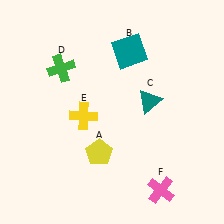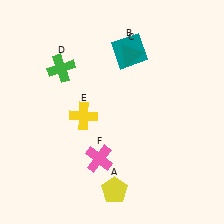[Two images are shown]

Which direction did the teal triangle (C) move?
The teal triangle (C) moved up.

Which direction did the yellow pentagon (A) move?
The yellow pentagon (A) moved down.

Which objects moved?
The objects that moved are: the yellow pentagon (A), the teal triangle (C), the pink cross (F).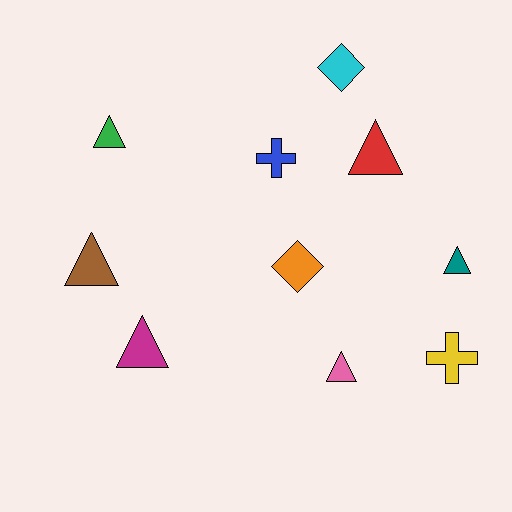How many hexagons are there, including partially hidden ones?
There are no hexagons.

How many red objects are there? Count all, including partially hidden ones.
There is 1 red object.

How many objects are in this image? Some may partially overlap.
There are 10 objects.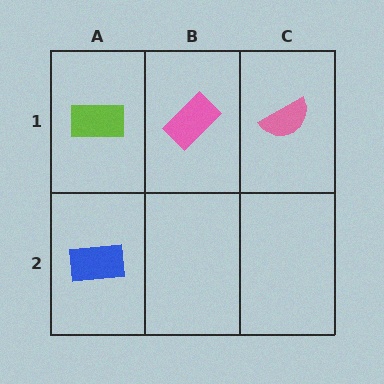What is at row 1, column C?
A pink semicircle.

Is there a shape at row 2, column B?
No, that cell is empty.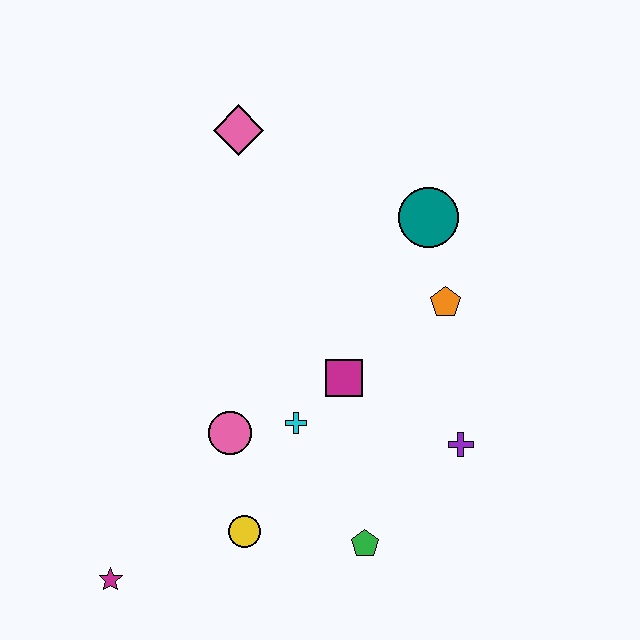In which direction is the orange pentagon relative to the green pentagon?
The orange pentagon is above the green pentagon.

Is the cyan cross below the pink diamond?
Yes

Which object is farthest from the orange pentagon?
The magenta star is farthest from the orange pentagon.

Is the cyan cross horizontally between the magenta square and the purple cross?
No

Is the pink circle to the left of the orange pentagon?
Yes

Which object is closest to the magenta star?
The yellow circle is closest to the magenta star.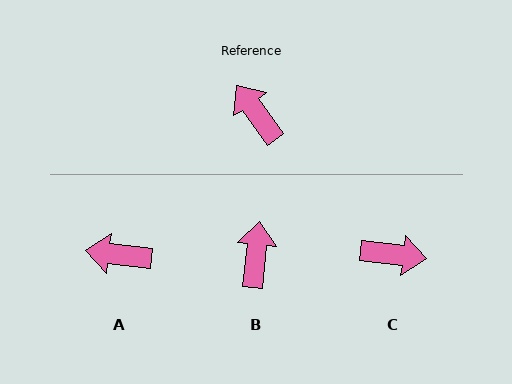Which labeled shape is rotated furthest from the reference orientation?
C, about 132 degrees away.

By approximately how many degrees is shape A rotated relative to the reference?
Approximately 48 degrees counter-clockwise.